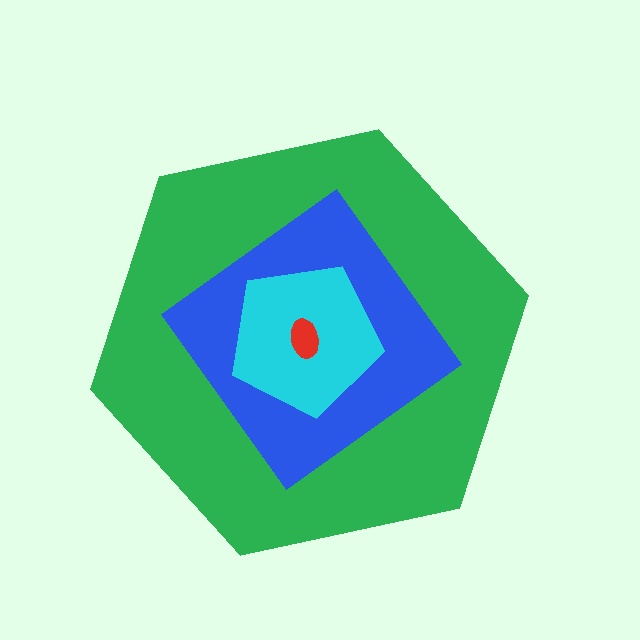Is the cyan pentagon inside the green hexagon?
Yes.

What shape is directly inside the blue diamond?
The cyan pentagon.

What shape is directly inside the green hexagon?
The blue diamond.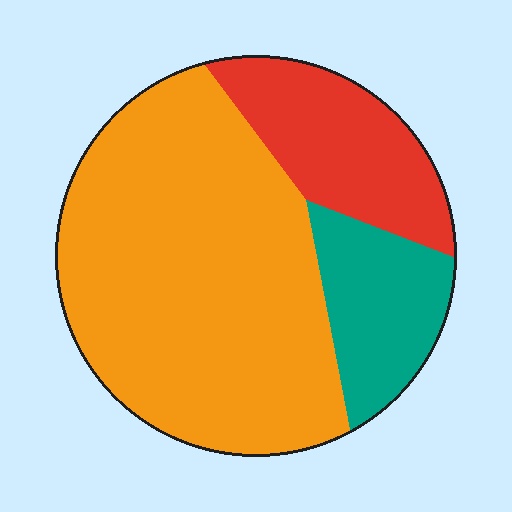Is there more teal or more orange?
Orange.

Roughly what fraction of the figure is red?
Red covers roughly 20% of the figure.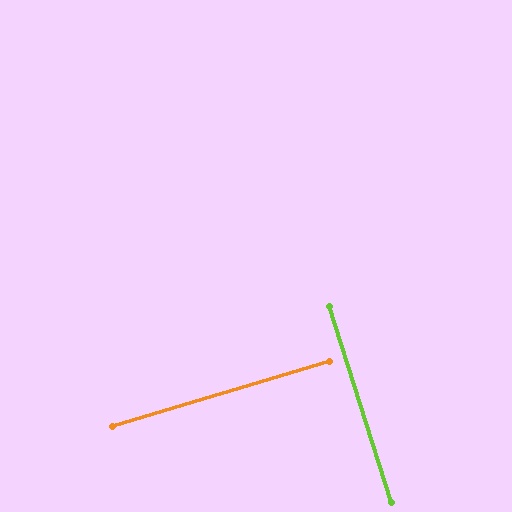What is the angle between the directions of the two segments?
Approximately 89 degrees.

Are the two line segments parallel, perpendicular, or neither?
Perpendicular — they meet at approximately 89°.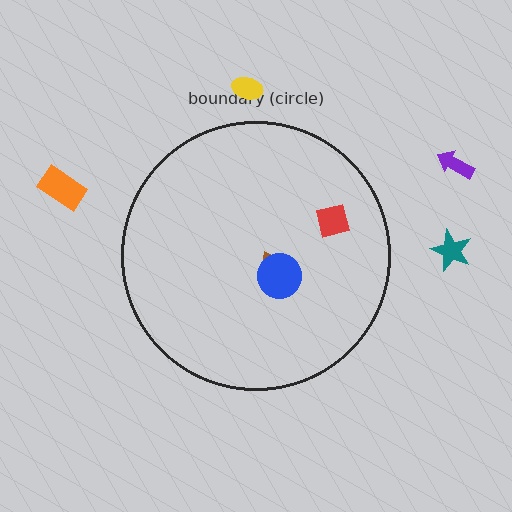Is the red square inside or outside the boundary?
Inside.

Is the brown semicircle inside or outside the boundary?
Inside.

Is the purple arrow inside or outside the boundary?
Outside.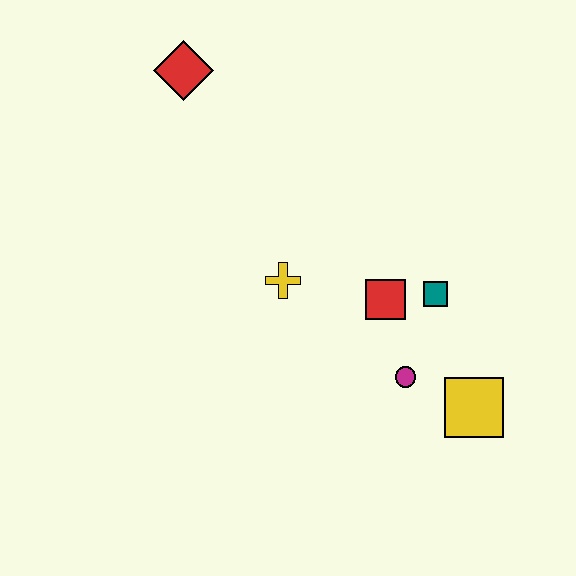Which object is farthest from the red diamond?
The yellow square is farthest from the red diamond.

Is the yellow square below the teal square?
Yes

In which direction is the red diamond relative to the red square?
The red diamond is above the red square.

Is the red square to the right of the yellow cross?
Yes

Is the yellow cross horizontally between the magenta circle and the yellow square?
No